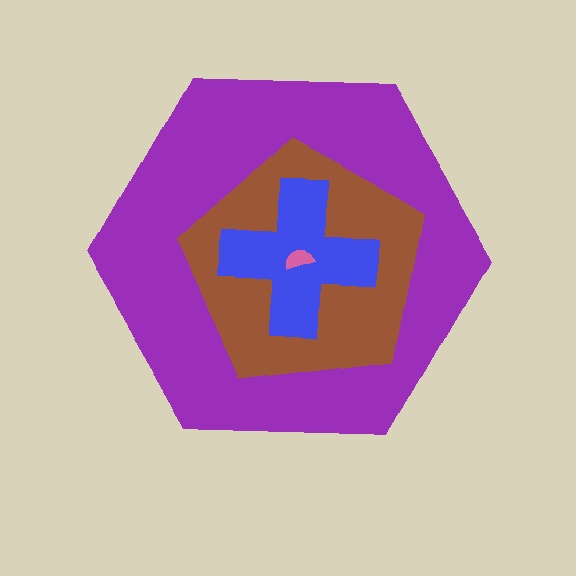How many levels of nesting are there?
4.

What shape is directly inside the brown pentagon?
The blue cross.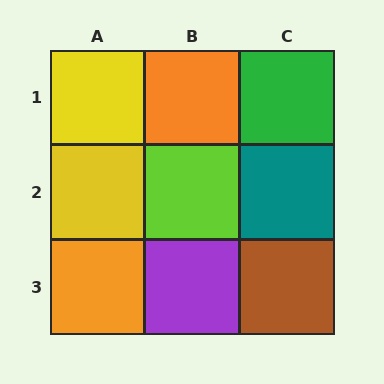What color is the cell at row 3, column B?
Purple.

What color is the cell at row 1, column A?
Yellow.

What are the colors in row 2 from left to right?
Yellow, lime, teal.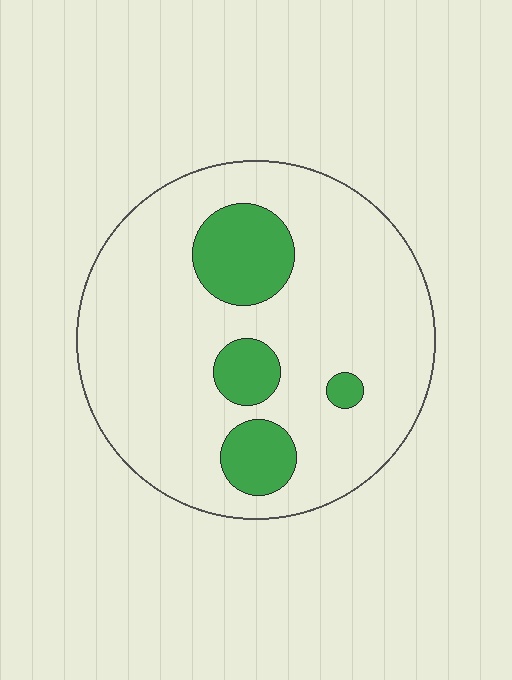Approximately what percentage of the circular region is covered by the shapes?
Approximately 15%.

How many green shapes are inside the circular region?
4.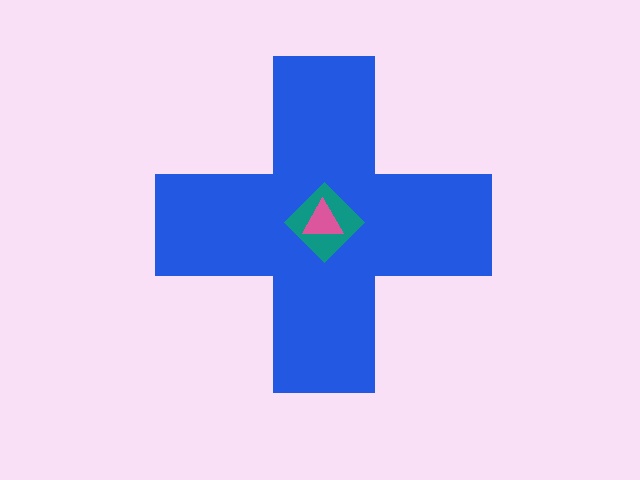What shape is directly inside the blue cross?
The teal diamond.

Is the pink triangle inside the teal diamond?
Yes.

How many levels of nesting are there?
3.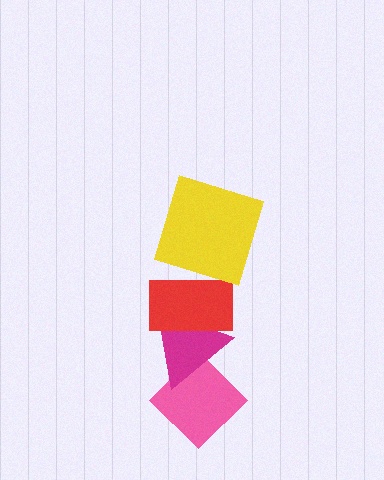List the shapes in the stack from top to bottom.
From top to bottom: the yellow square, the red rectangle, the magenta triangle, the pink diamond.